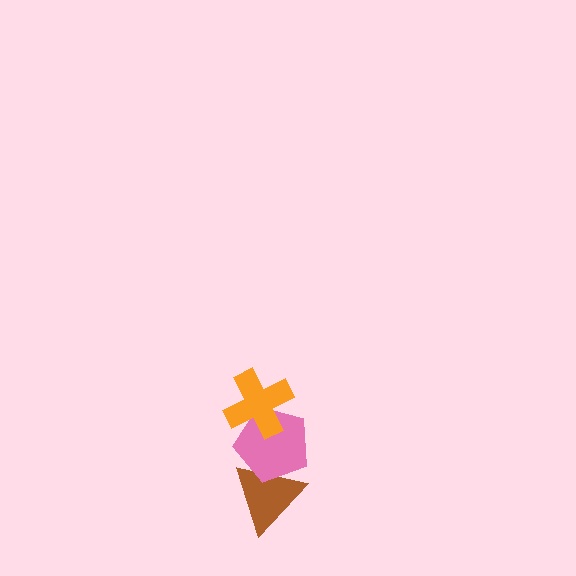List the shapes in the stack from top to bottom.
From top to bottom: the orange cross, the pink pentagon, the brown triangle.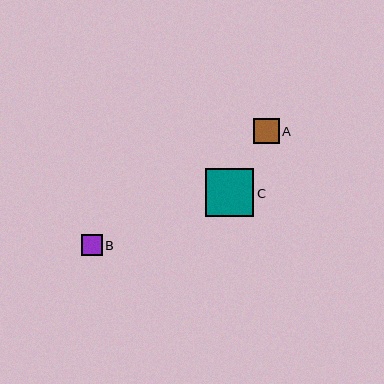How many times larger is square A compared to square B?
Square A is approximately 1.2 times the size of square B.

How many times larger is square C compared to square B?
Square C is approximately 2.4 times the size of square B.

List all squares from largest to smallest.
From largest to smallest: C, A, B.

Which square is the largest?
Square C is the largest with a size of approximately 49 pixels.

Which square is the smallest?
Square B is the smallest with a size of approximately 21 pixels.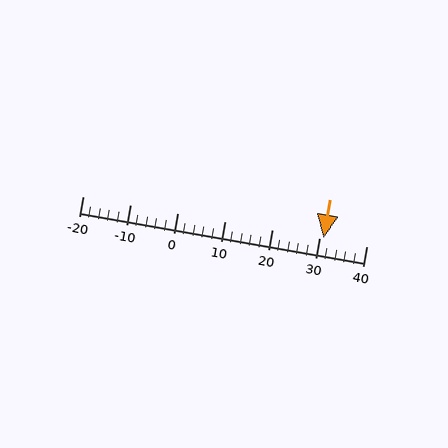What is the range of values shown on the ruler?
The ruler shows values from -20 to 40.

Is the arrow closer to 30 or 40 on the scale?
The arrow is closer to 30.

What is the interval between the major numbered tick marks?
The major tick marks are spaced 10 units apart.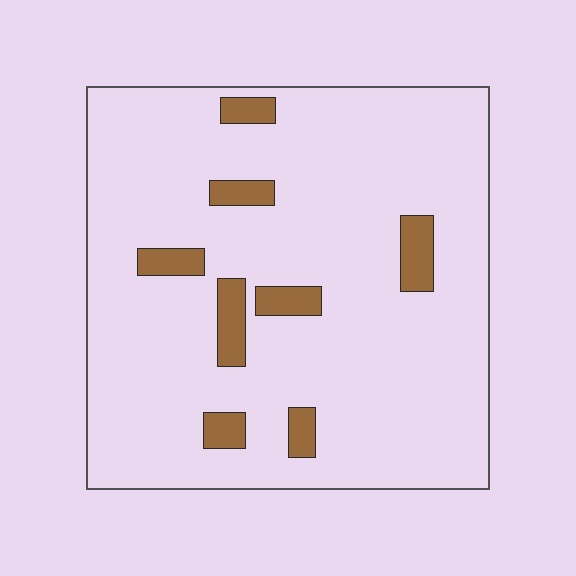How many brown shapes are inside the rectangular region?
8.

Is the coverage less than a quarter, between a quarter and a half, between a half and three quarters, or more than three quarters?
Less than a quarter.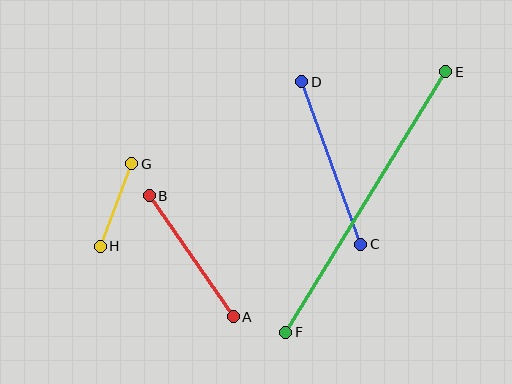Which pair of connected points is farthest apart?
Points E and F are farthest apart.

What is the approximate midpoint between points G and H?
The midpoint is at approximately (116, 205) pixels.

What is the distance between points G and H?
The distance is approximately 88 pixels.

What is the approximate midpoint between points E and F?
The midpoint is at approximately (366, 202) pixels.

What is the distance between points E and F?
The distance is approximately 306 pixels.